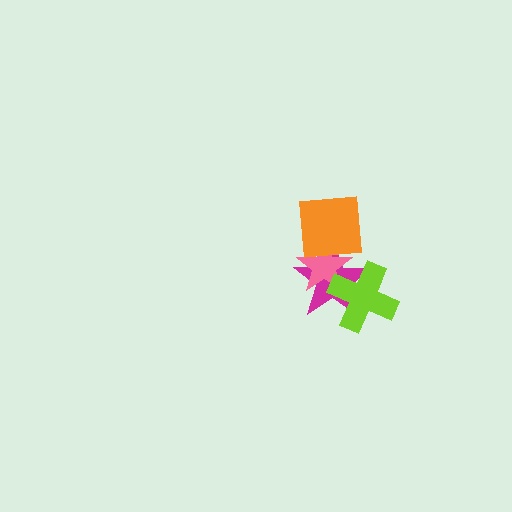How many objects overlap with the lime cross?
2 objects overlap with the lime cross.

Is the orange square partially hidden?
No, no other shape covers it.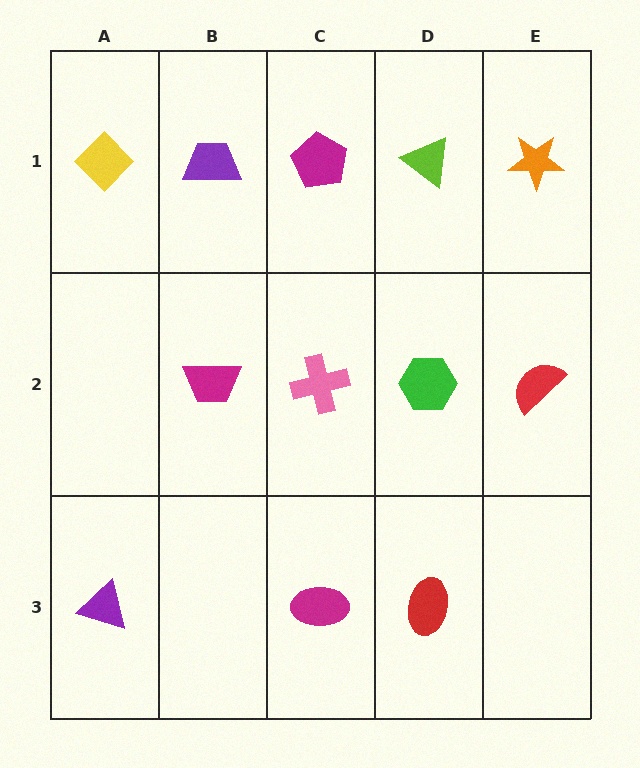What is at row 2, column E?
A red semicircle.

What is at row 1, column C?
A magenta pentagon.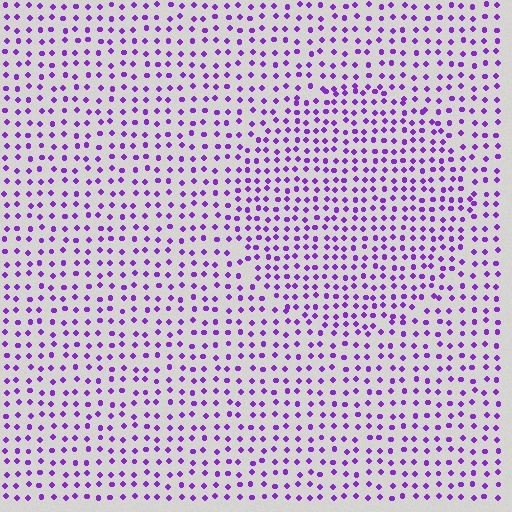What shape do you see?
I see a circle.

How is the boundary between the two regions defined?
The boundary is defined by a change in element density (approximately 1.4x ratio). All elements are the same color, size, and shape.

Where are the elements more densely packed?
The elements are more densely packed inside the circle boundary.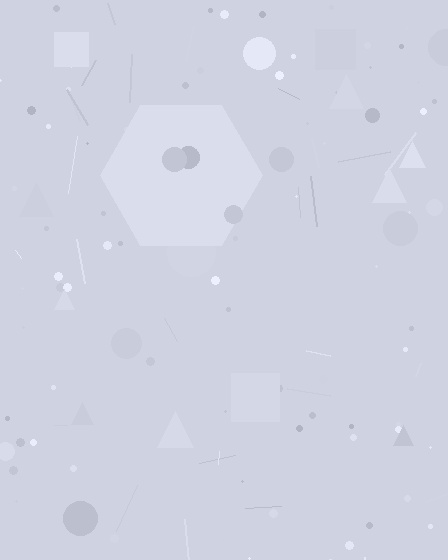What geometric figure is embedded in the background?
A hexagon is embedded in the background.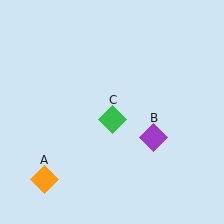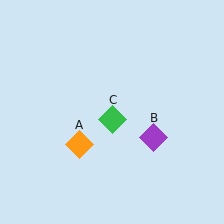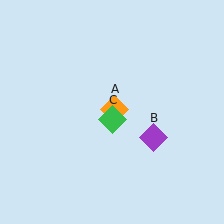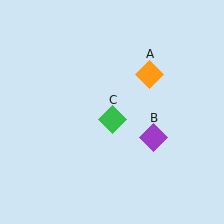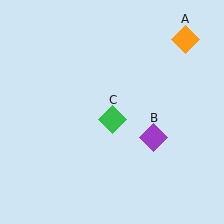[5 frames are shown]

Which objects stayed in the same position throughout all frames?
Purple diamond (object B) and green diamond (object C) remained stationary.